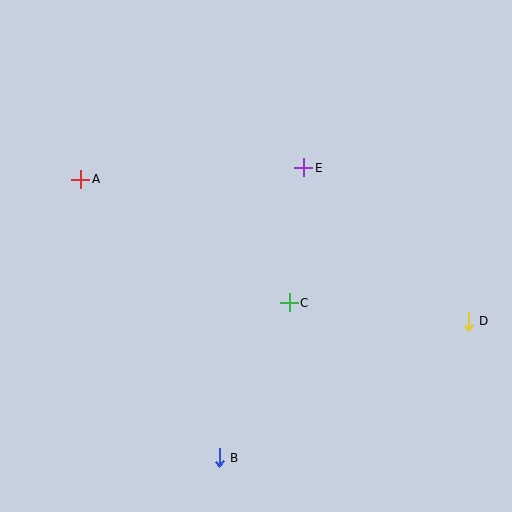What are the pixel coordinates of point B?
Point B is at (219, 458).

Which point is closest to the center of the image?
Point C at (289, 303) is closest to the center.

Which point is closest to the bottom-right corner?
Point D is closest to the bottom-right corner.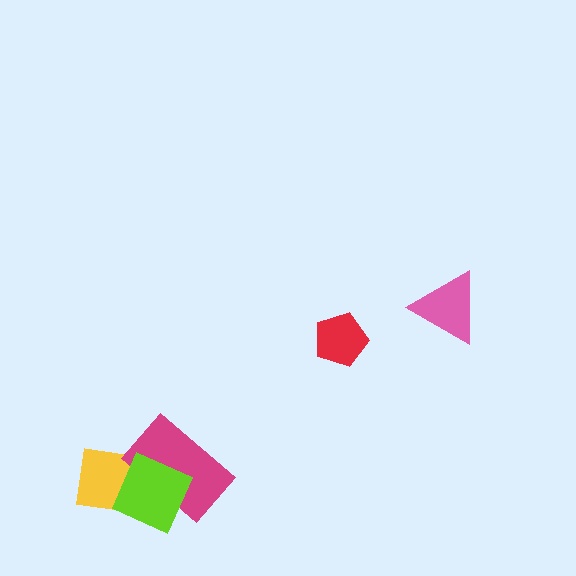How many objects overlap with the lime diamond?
2 objects overlap with the lime diamond.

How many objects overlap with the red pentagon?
0 objects overlap with the red pentagon.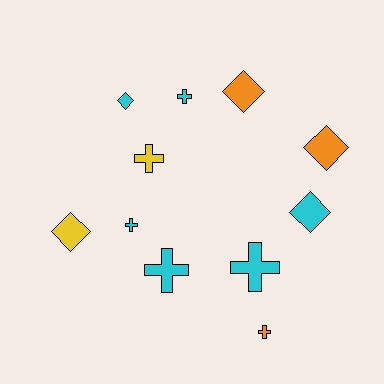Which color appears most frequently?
Cyan, with 6 objects.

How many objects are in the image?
There are 11 objects.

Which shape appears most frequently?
Cross, with 6 objects.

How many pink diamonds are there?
There are no pink diamonds.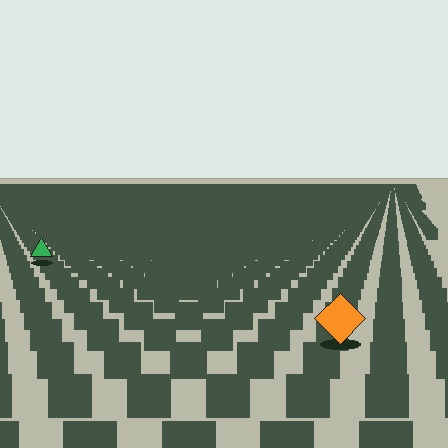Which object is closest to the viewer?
The orange diamond is closest. The texture marks near it are larger and more spread out.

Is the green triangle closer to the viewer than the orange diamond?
No. The orange diamond is closer — you can tell from the texture gradient: the ground texture is coarser near it.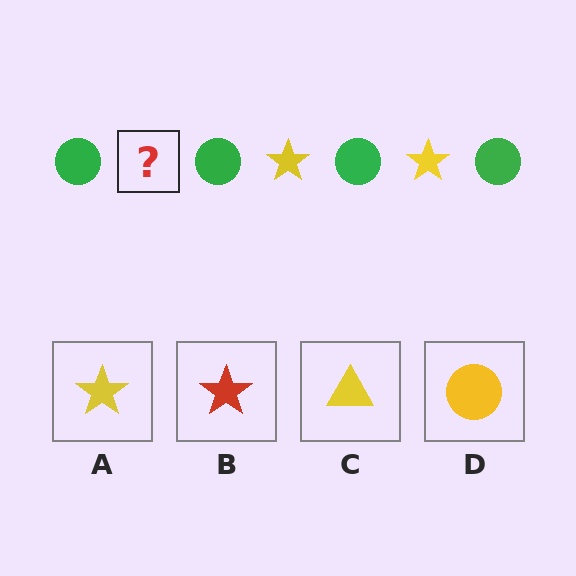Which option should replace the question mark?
Option A.